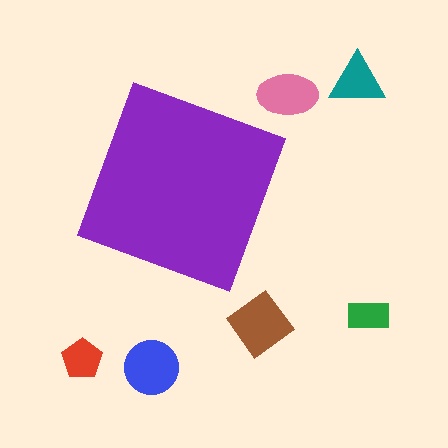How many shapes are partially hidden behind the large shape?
0 shapes are partially hidden.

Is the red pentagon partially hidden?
No, the red pentagon is fully visible.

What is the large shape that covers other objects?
A purple square.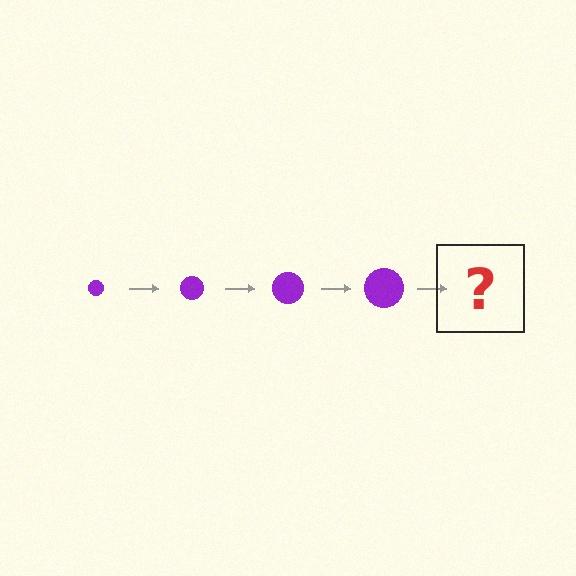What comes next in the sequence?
The next element should be a purple circle, larger than the previous one.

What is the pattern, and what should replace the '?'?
The pattern is that the circle gets progressively larger each step. The '?' should be a purple circle, larger than the previous one.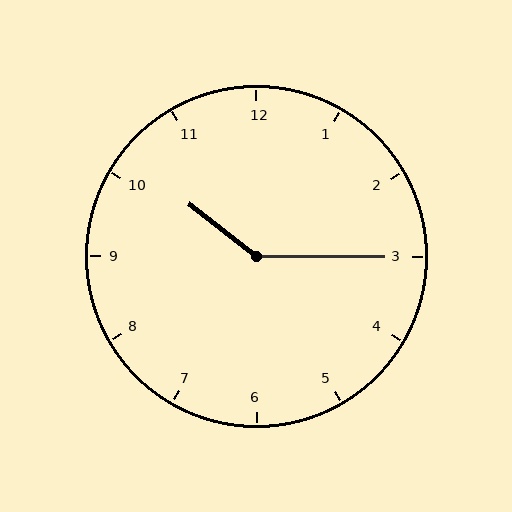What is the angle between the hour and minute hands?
Approximately 142 degrees.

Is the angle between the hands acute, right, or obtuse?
It is obtuse.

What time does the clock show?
10:15.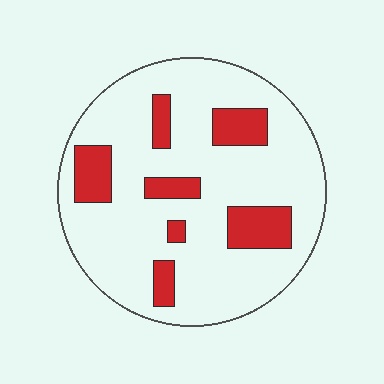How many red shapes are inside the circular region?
7.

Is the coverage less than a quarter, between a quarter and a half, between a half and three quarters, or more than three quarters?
Less than a quarter.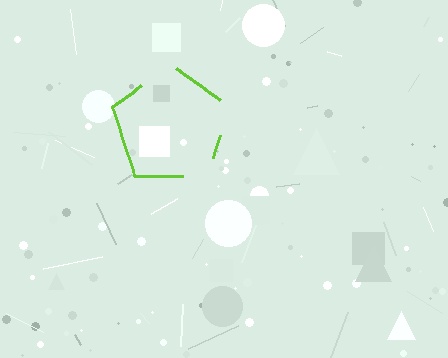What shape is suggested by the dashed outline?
The dashed outline suggests a pentagon.